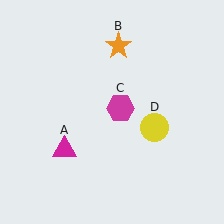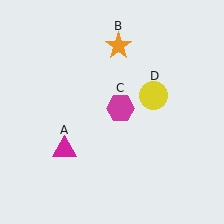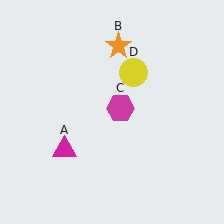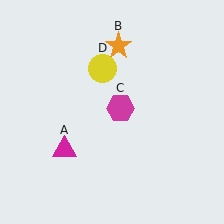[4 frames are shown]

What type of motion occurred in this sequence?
The yellow circle (object D) rotated counterclockwise around the center of the scene.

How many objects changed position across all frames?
1 object changed position: yellow circle (object D).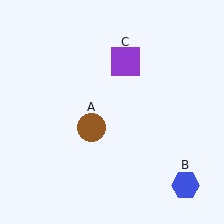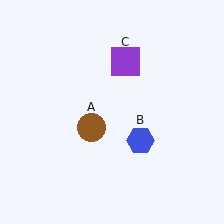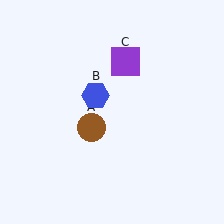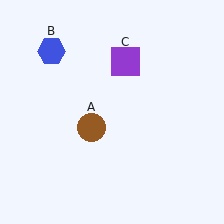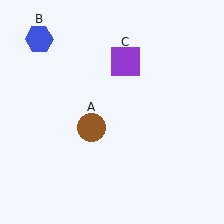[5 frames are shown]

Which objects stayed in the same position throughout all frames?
Brown circle (object A) and purple square (object C) remained stationary.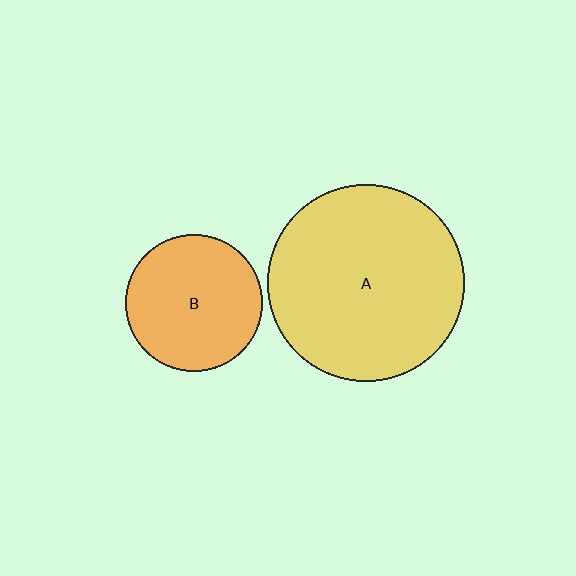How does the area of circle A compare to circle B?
Approximately 2.1 times.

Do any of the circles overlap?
No, none of the circles overlap.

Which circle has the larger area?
Circle A (yellow).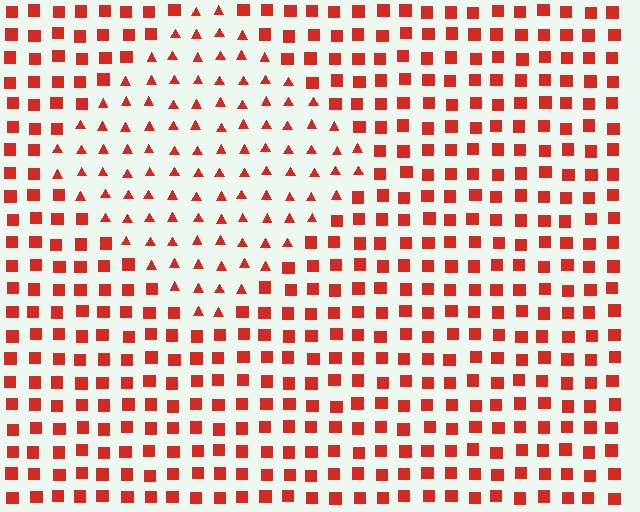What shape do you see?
I see a diamond.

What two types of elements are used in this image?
The image uses triangles inside the diamond region and squares outside it.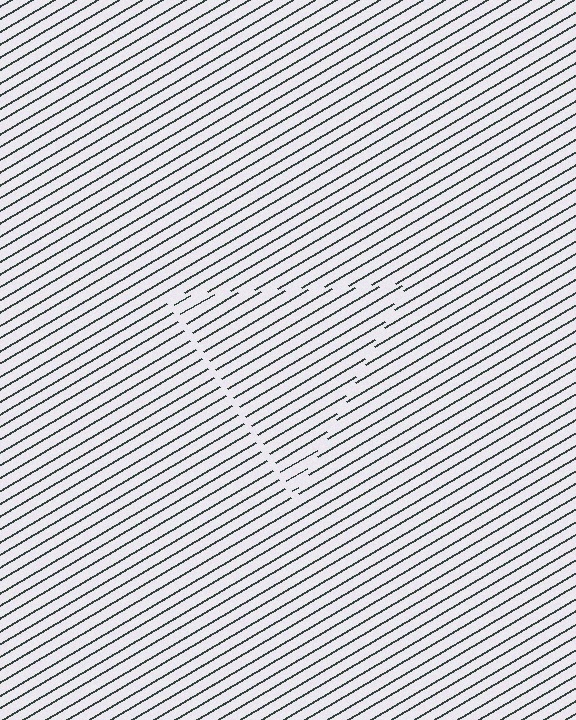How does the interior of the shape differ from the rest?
The interior of the shape contains the same grating, shifted by half a period — the contour is defined by the phase discontinuity where line-ends from the inner and outer gratings abut.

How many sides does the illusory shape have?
3 sides — the line-ends trace a triangle.